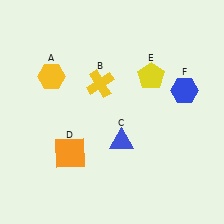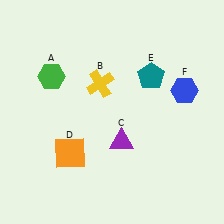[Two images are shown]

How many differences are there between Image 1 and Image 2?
There are 3 differences between the two images.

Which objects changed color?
A changed from yellow to green. C changed from blue to purple. E changed from yellow to teal.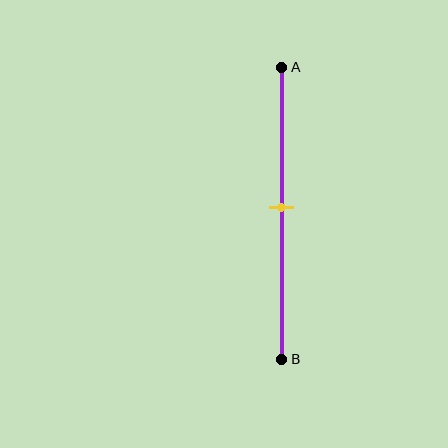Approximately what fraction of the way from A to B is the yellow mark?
The yellow mark is approximately 50% of the way from A to B.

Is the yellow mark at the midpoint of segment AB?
Yes, the mark is approximately at the midpoint.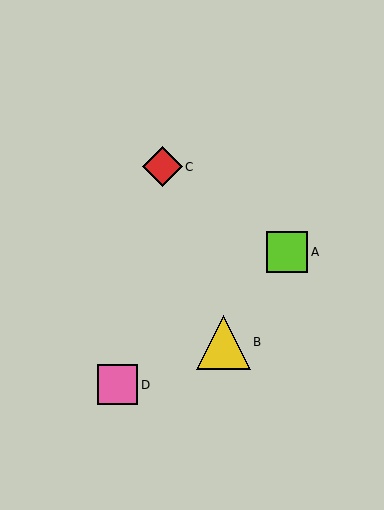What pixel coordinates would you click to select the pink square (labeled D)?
Click at (117, 385) to select the pink square D.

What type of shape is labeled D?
Shape D is a pink square.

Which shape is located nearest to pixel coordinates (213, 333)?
The yellow triangle (labeled B) at (224, 342) is nearest to that location.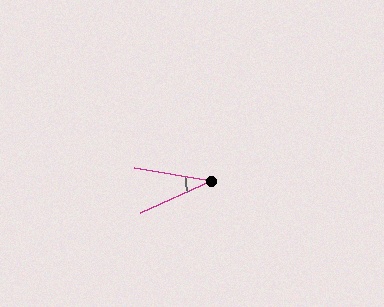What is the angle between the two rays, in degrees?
Approximately 33 degrees.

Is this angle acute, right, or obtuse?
It is acute.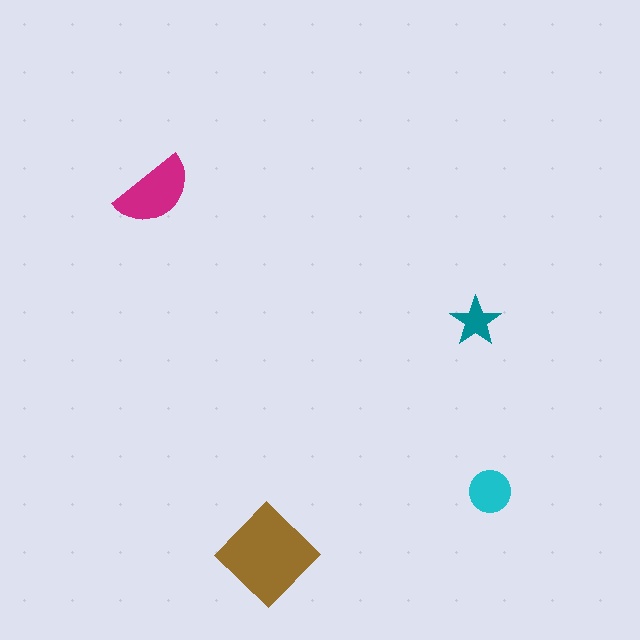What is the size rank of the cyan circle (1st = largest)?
3rd.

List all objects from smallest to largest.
The teal star, the cyan circle, the magenta semicircle, the brown diamond.